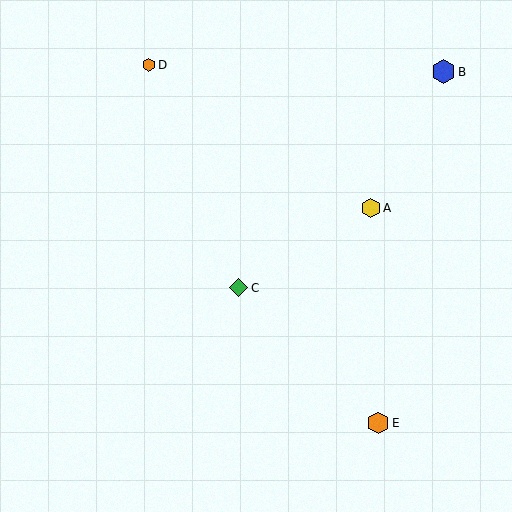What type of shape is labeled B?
Shape B is a blue hexagon.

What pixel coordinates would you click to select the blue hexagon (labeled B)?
Click at (443, 72) to select the blue hexagon B.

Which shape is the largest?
The blue hexagon (labeled B) is the largest.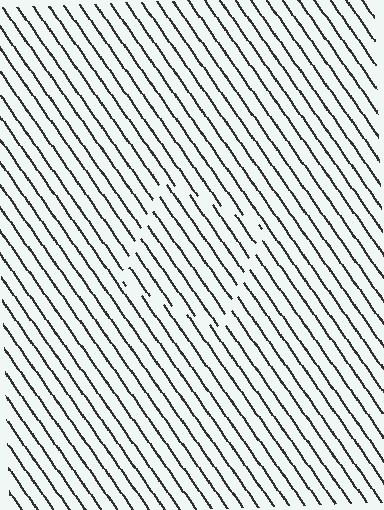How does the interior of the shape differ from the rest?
The interior of the shape contains the same grating, shifted by half a period — the contour is defined by the phase discontinuity where line-ends from the inner and outer gratings abut.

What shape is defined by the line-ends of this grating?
An illusory square. The interior of the shape contains the same grating, shifted by half a period — the contour is defined by the phase discontinuity where line-ends from the inner and outer gratings abut.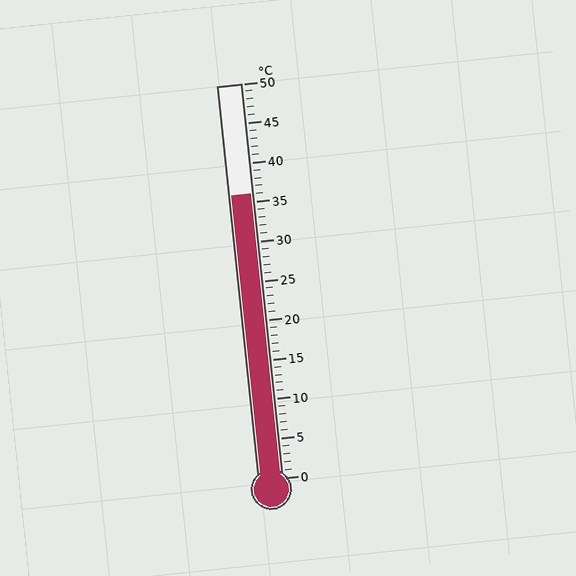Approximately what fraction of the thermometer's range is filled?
The thermometer is filled to approximately 70% of its range.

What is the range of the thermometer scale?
The thermometer scale ranges from 0°C to 50°C.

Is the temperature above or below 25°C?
The temperature is above 25°C.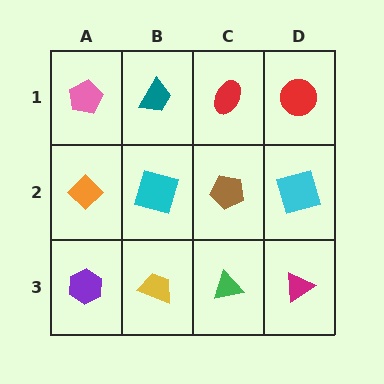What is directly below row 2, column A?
A purple hexagon.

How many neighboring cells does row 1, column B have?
3.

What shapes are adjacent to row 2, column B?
A teal trapezoid (row 1, column B), a yellow trapezoid (row 3, column B), an orange diamond (row 2, column A), a brown pentagon (row 2, column C).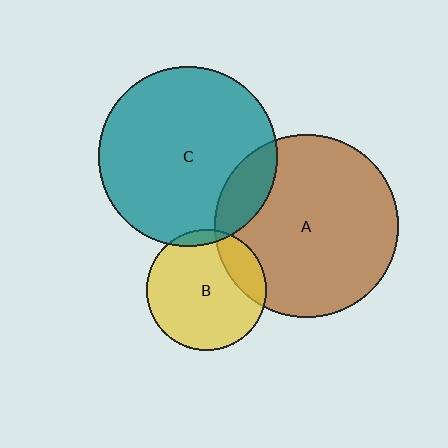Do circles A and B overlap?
Yes.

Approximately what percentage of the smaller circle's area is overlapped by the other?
Approximately 20%.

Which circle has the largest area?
Circle A (brown).